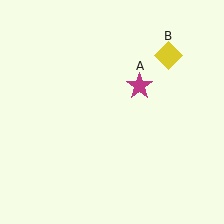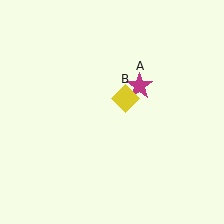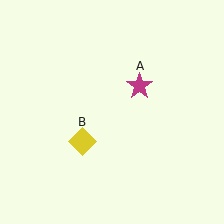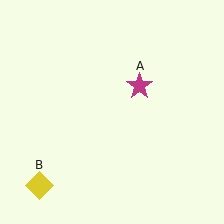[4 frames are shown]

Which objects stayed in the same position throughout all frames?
Magenta star (object A) remained stationary.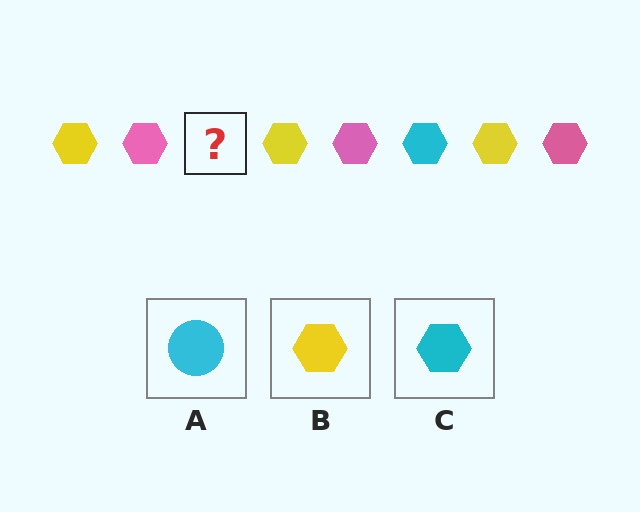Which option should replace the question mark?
Option C.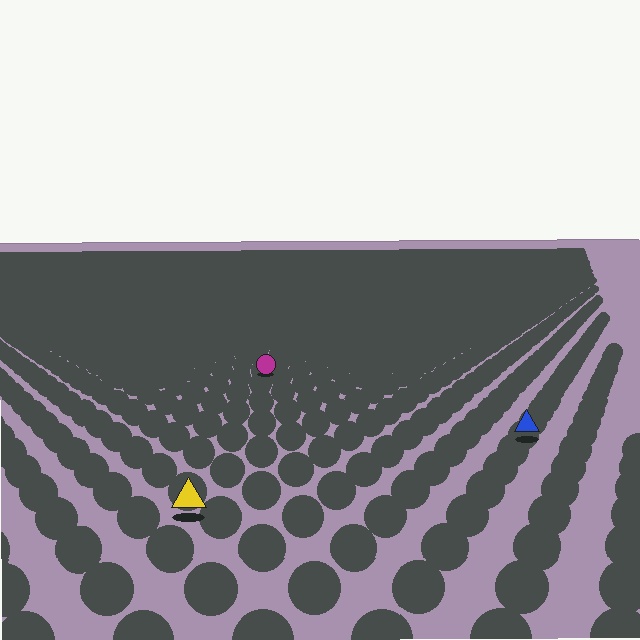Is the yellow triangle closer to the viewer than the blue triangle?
Yes. The yellow triangle is closer — you can tell from the texture gradient: the ground texture is coarser near it.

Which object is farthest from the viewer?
The magenta circle is farthest from the viewer. It appears smaller and the ground texture around it is denser.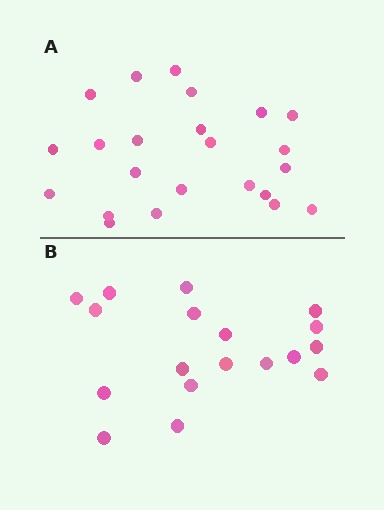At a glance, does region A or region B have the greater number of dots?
Region A (the top region) has more dots.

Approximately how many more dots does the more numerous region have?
Region A has about 5 more dots than region B.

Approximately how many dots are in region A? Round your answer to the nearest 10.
About 20 dots. (The exact count is 23, which rounds to 20.)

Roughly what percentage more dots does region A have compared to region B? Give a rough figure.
About 30% more.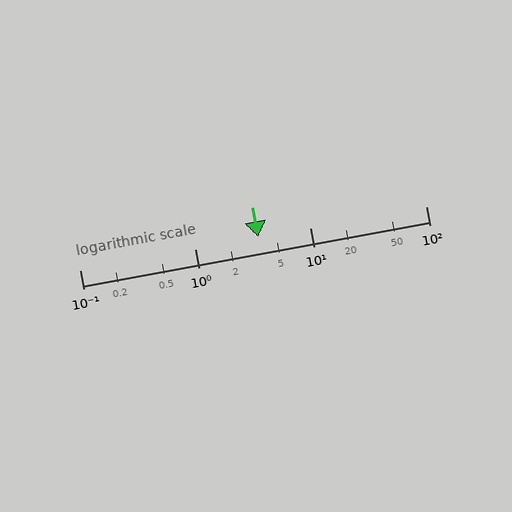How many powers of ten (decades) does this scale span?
The scale spans 3 decades, from 0.1 to 100.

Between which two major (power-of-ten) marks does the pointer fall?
The pointer is between 1 and 10.